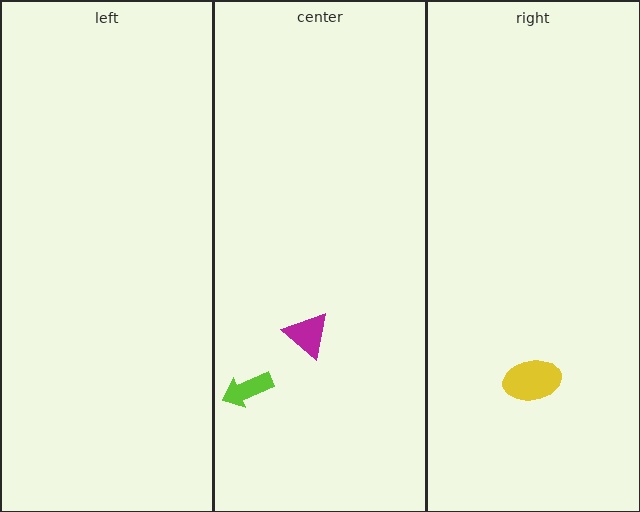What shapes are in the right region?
The yellow ellipse.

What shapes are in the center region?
The magenta triangle, the lime arrow.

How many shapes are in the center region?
2.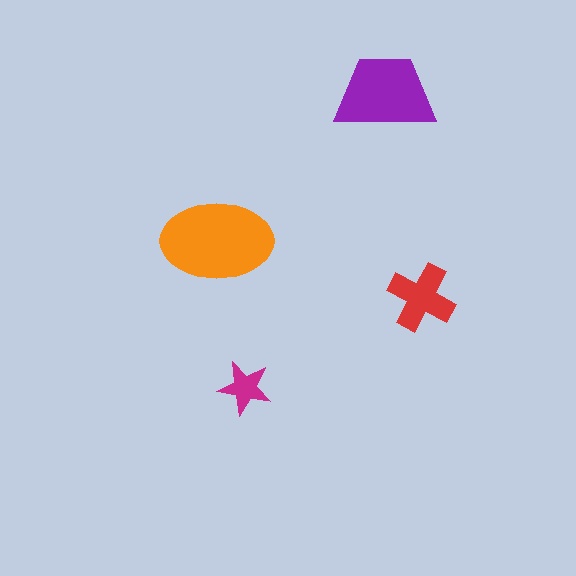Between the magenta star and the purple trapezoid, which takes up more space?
The purple trapezoid.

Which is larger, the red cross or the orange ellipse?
The orange ellipse.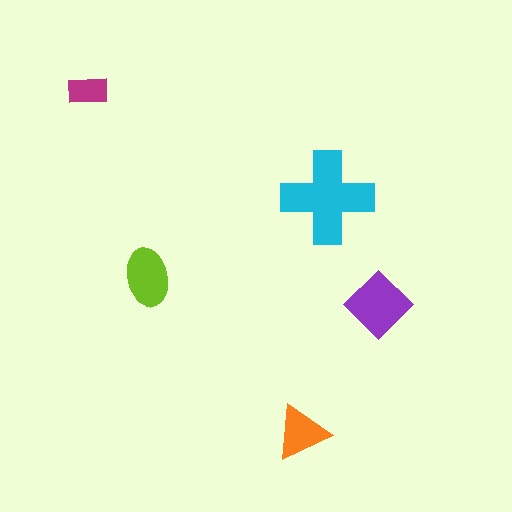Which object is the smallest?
The magenta rectangle.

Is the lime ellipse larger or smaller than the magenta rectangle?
Larger.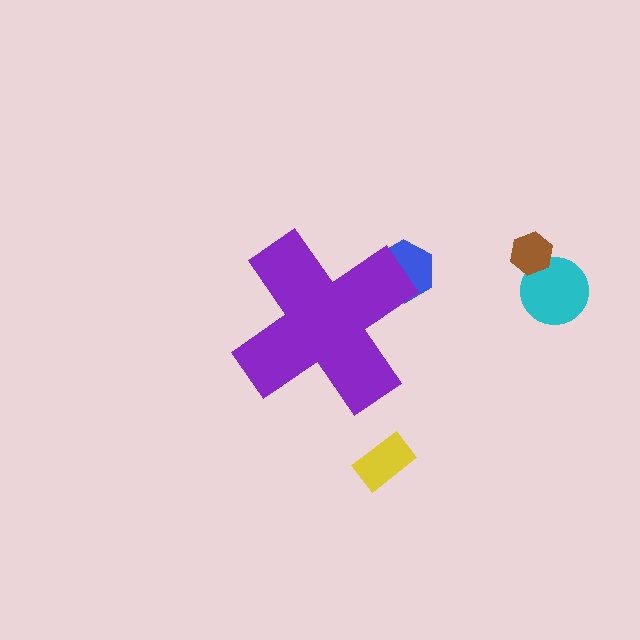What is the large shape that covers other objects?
A purple cross.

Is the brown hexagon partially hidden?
No, the brown hexagon is fully visible.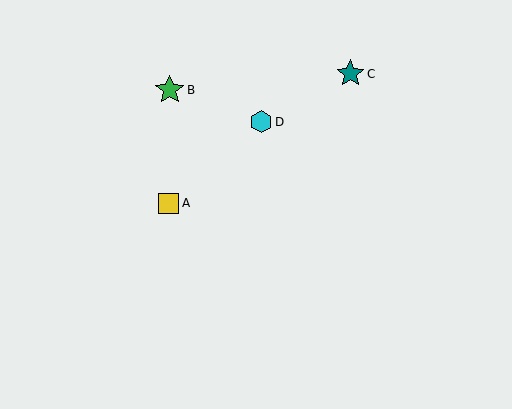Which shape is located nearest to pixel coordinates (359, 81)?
The teal star (labeled C) at (350, 74) is nearest to that location.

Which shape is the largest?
The green star (labeled B) is the largest.